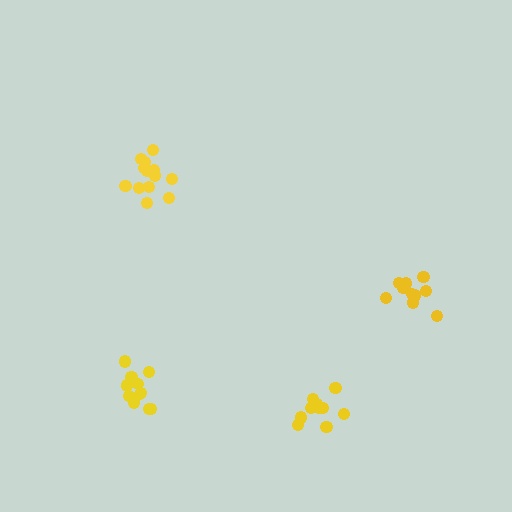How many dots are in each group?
Group 1: 13 dots, Group 2: 12 dots, Group 3: 10 dots, Group 4: 10 dots (45 total).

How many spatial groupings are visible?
There are 4 spatial groupings.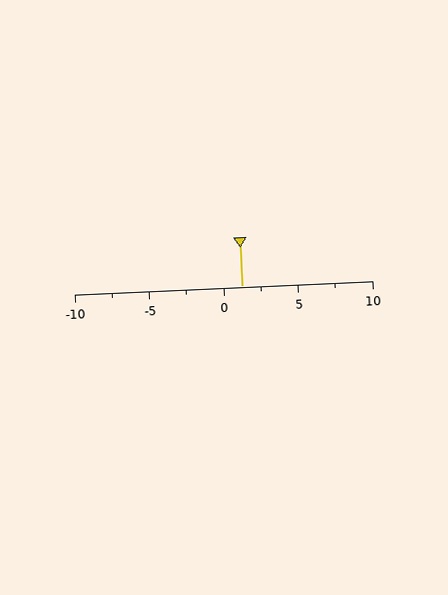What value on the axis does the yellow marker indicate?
The marker indicates approximately 1.2.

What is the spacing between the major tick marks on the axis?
The major ticks are spaced 5 apart.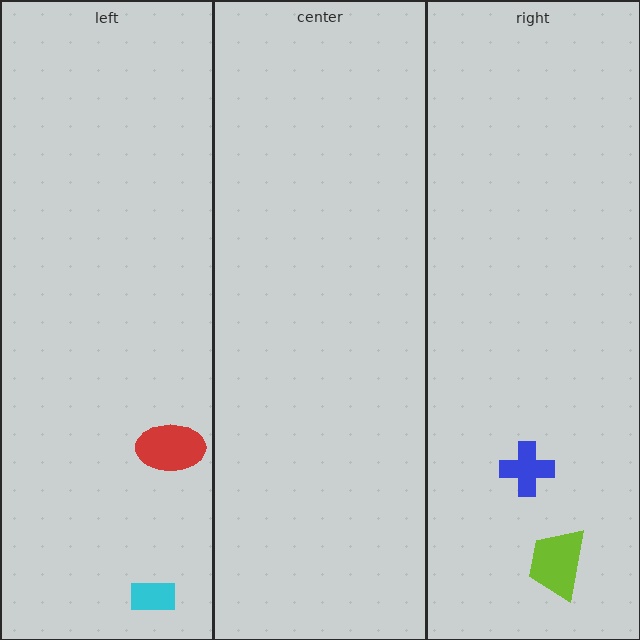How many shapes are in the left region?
2.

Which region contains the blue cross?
The right region.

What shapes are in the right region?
The lime trapezoid, the blue cross.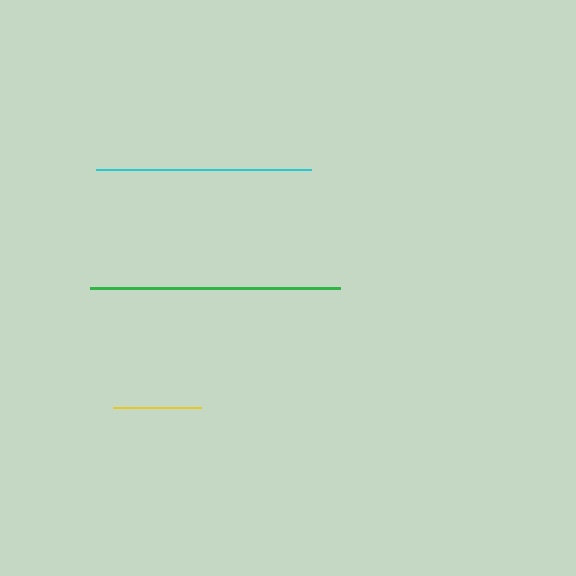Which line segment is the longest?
The green line is the longest at approximately 250 pixels.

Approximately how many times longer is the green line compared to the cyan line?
The green line is approximately 1.2 times the length of the cyan line.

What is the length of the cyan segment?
The cyan segment is approximately 215 pixels long.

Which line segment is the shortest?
The yellow line is the shortest at approximately 89 pixels.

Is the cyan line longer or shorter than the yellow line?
The cyan line is longer than the yellow line.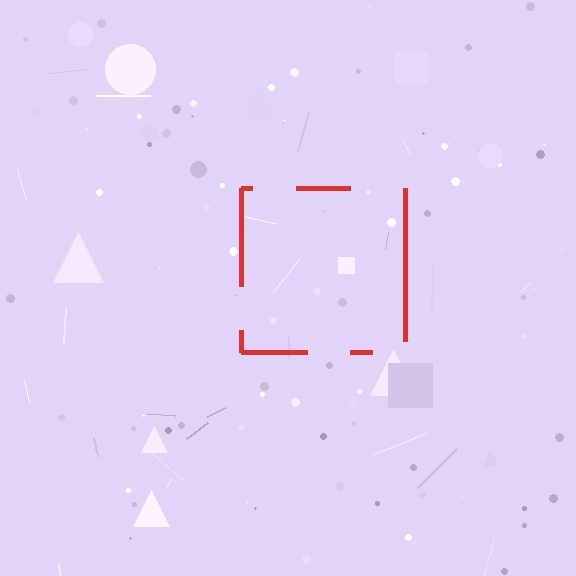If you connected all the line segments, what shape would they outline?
They would outline a square.